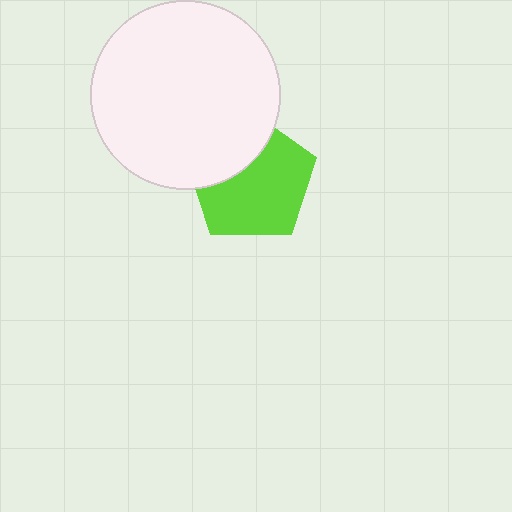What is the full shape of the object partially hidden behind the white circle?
The partially hidden object is a lime pentagon.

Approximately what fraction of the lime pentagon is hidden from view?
Roughly 33% of the lime pentagon is hidden behind the white circle.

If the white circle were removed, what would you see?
You would see the complete lime pentagon.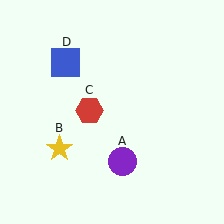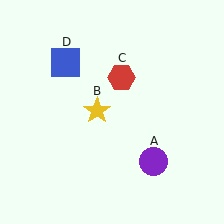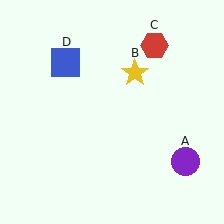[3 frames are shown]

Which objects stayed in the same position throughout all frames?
Blue square (object D) remained stationary.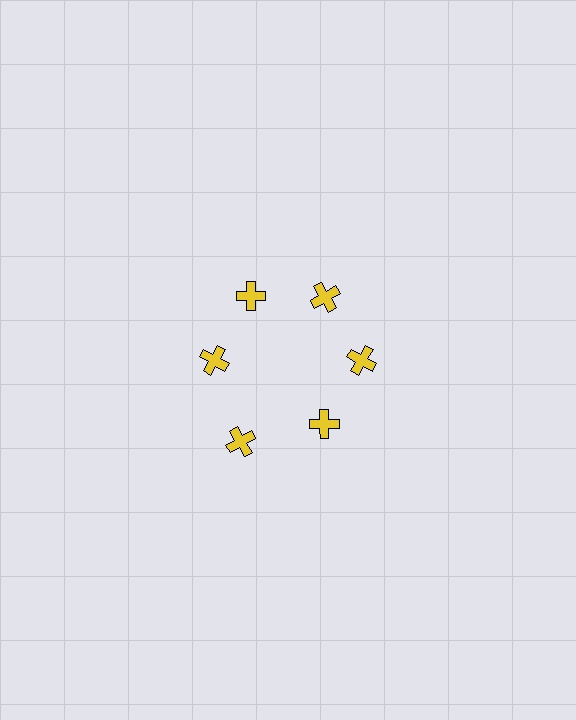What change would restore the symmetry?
The symmetry would be restored by moving it inward, back onto the ring so that all 6 crosses sit at equal angles and equal distance from the center.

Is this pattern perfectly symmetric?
No. The 6 yellow crosses are arranged in a ring, but one element near the 7 o'clock position is pushed outward from the center, breaking the 6-fold rotational symmetry.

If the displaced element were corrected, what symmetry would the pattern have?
It would have 6-fold rotational symmetry — the pattern would map onto itself every 60 degrees.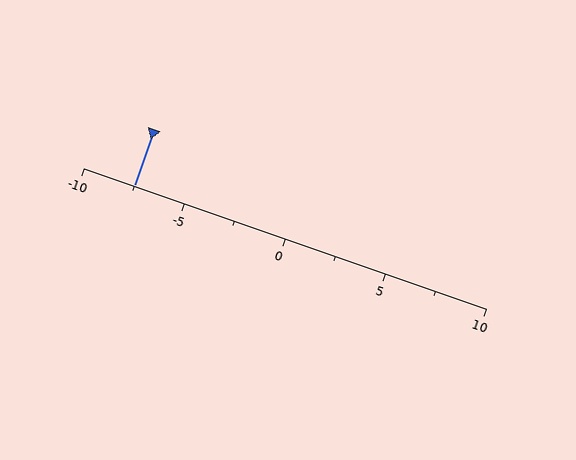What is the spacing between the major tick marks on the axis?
The major ticks are spaced 5 apart.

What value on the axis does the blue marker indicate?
The marker indicates approximately -7.5.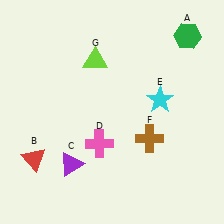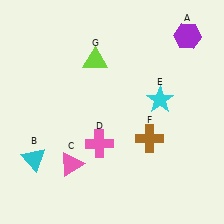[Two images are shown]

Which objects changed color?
A changed from green to purple. B changed from red to cyan. C changed from purple to pink.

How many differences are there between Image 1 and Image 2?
There are 3 differences between the two images.